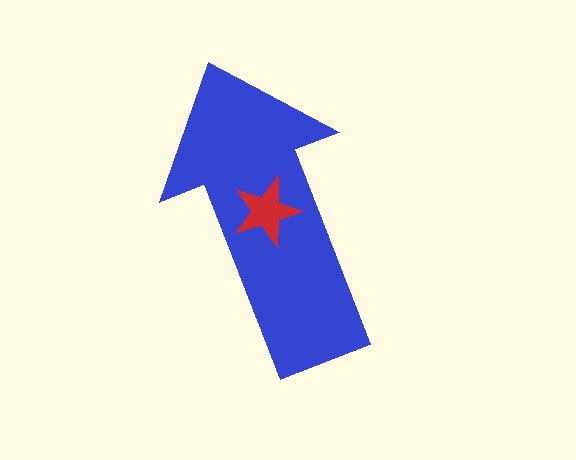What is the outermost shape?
The blue arrow.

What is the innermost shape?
The red star.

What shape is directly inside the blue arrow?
The red star.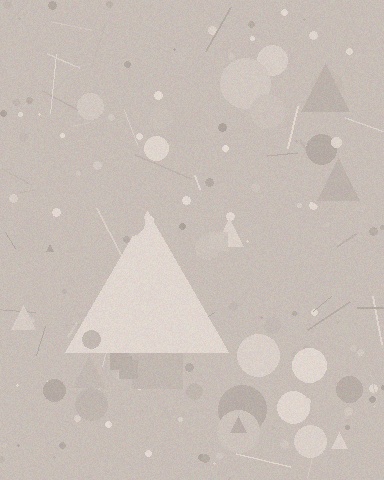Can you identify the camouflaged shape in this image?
The camouflaged shape is a triangle.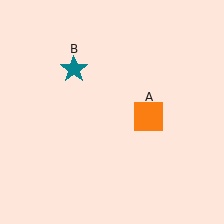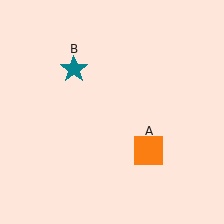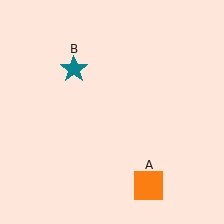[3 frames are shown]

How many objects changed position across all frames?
1 object changed position: orange square (object A).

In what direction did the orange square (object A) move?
The orange square (object A) moved down.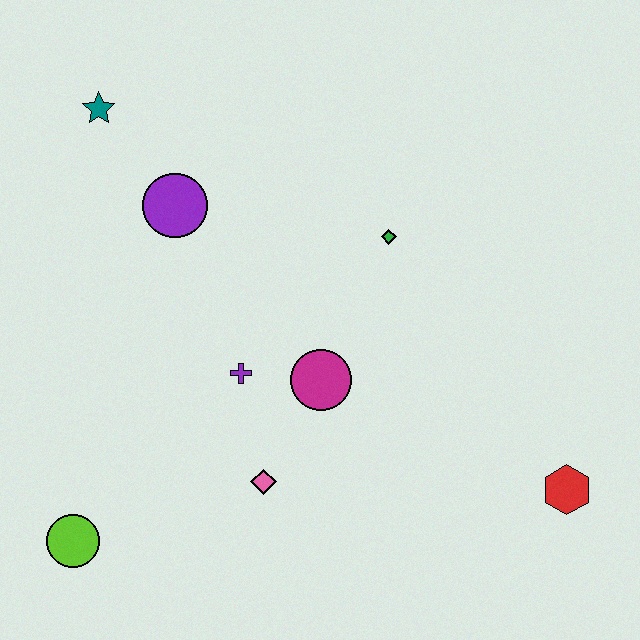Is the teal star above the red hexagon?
Yes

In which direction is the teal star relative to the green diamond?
The teal star is to the left of the green diamond.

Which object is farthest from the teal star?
The red hexagon is farthest from the teal star.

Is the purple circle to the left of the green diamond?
Yes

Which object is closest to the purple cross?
The magenta circle is closest to the purple cross.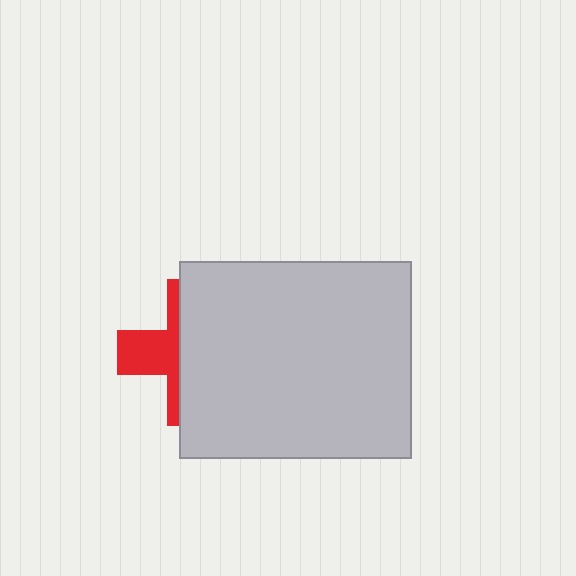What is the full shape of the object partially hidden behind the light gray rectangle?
The partially hidden object is a red cross.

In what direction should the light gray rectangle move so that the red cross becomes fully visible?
The light gray rectangle should move right. That is the shortest direction to clear the overlap and leave the red cross fully visible.